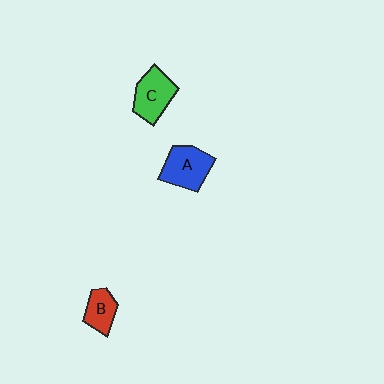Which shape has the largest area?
Shape A (blue).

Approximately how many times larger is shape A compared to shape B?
Approximately 1.5 times.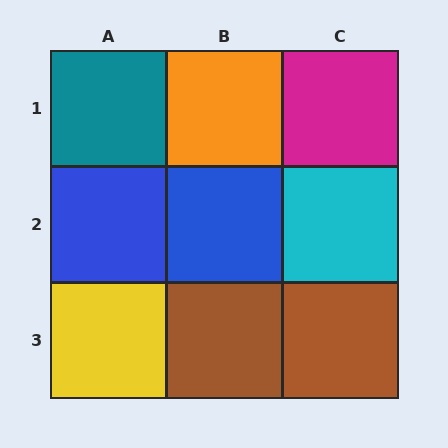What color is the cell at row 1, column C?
Magenta.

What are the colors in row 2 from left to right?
Blue, blue, cyan.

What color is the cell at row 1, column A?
Teal.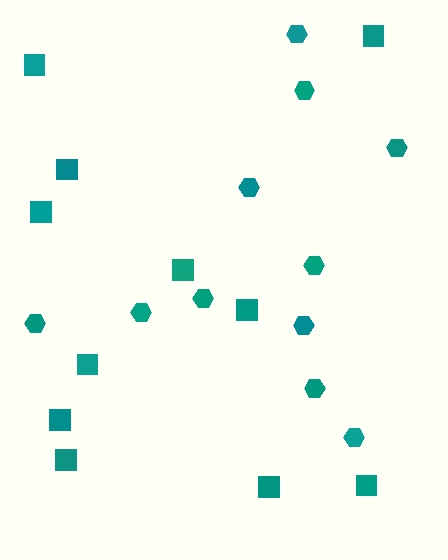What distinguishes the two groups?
There are 2 groups: one group of hexagons (11) and one group of squares (11).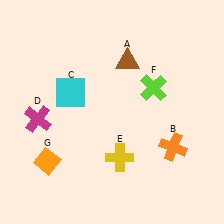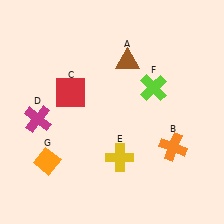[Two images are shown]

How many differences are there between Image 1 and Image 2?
There is 1 difference between the two images.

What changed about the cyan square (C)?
In Image 1, C is cyan. In Image 2, it changed to red.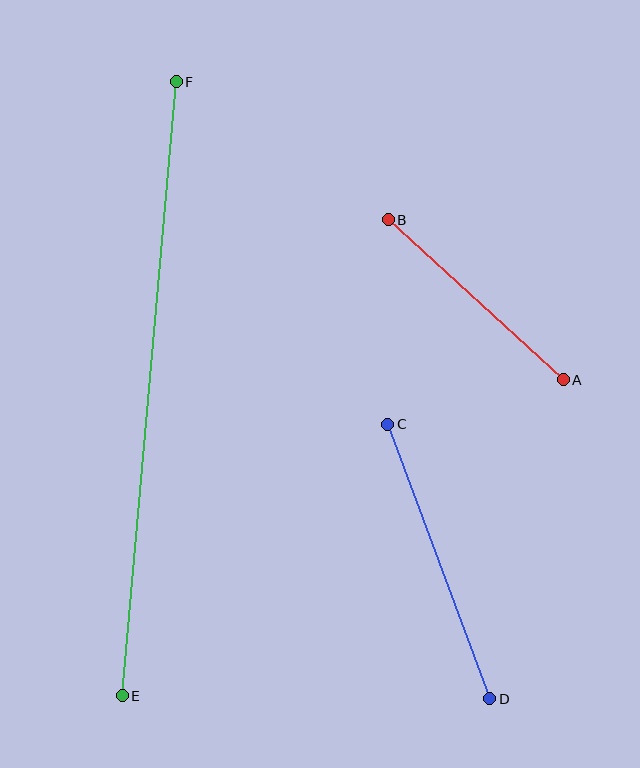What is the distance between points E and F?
The distance is approximately 616 pixels.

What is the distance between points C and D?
The distance is approximately 293 pixels.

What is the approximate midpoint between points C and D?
The midpoint is at approximately (439, 562) pixels.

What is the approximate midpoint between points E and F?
The midpoint is at approximately (149, 389) pixels.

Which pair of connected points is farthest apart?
Points E and F are farthest apart.